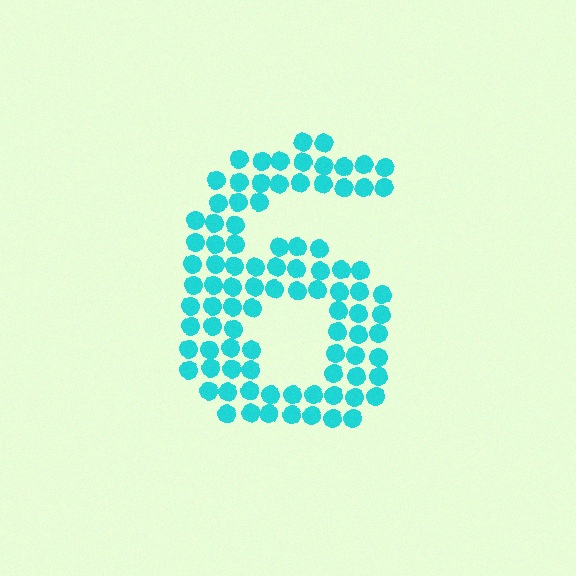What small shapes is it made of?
It is made of small circles.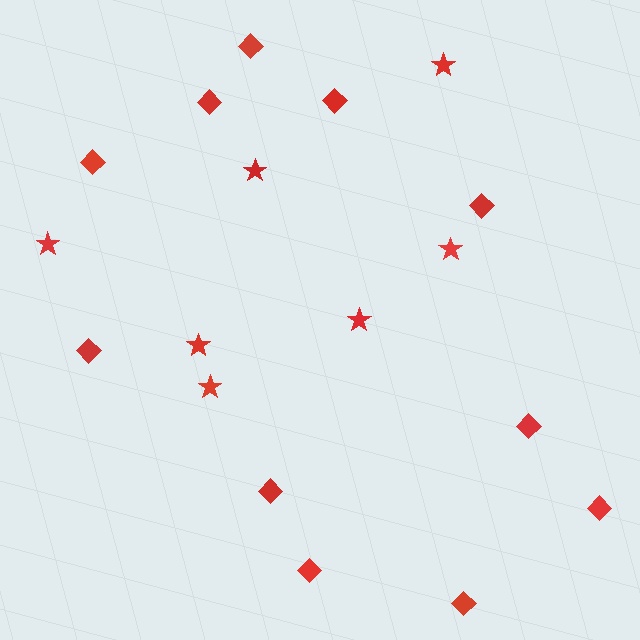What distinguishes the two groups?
There are 2 groups: one group of diamonds (11) and one group of stars (7).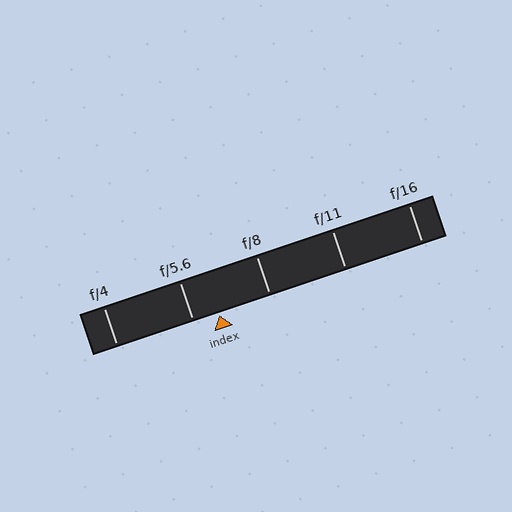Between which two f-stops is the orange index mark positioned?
The index mark is between f/5.6 and f/8.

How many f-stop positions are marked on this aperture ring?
There are 5 f-stop positions marked.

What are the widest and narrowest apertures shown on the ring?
The widest aperture shown is f/4 and the narrowest is f/16.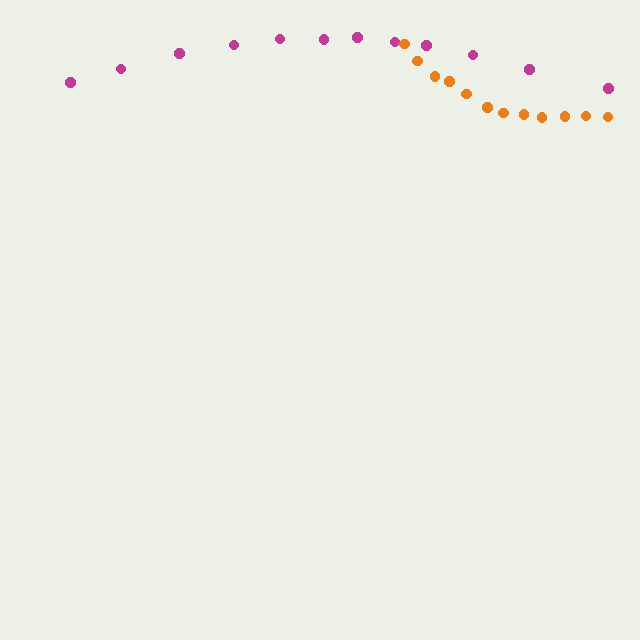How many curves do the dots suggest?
There are 2 distinct paths.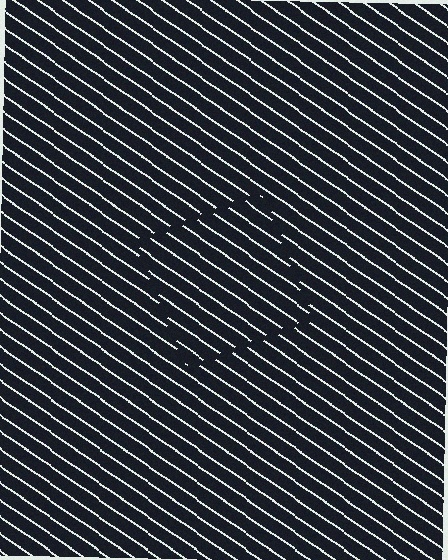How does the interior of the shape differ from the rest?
The interior of the shape contains the same grating, shifted by half a period — the contour is defined by the phase discontinuity where line-ends from the inner and outer gratings abut.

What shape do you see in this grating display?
An illusory square. The interior of the shape contains the same grating, shifted by half a period — the contour is defined by the phase discontinuity where line-ends from the inner and outer gratings abut.